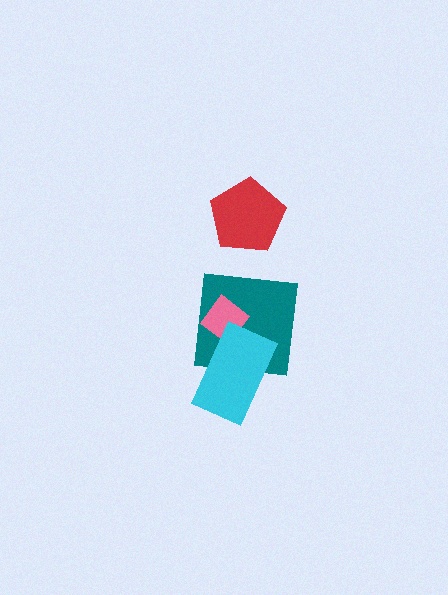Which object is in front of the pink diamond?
The cyan rectangle is in front of the pink diamond.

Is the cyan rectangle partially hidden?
No, no other shape covers it.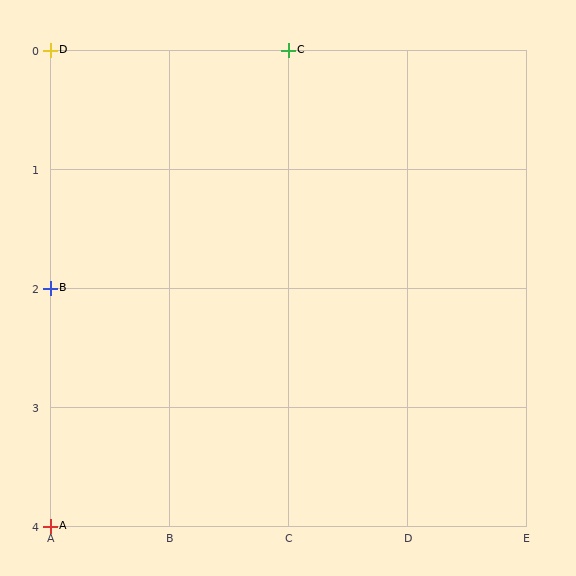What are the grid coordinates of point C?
Point C is at grid coordinates (C, 0).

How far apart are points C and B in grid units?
Points C and B are 2 columns and 2 rows apart (about 2.8 grid units diagonally).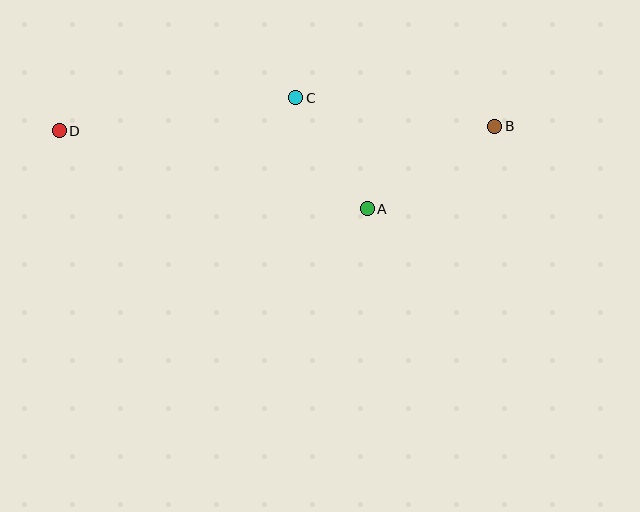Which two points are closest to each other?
Points A and C are closest to each other.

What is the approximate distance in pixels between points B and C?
The distance between B and C is approximately 202 pixels.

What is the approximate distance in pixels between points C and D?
The distance between C and D is approximately 238 pixels.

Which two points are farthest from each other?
Points B and D are farthest from each other.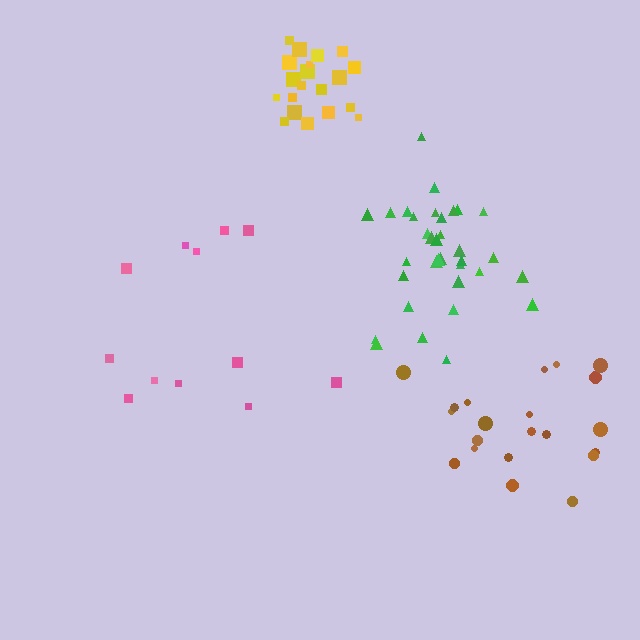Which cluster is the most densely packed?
Yellow.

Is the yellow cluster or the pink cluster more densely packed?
Yellow.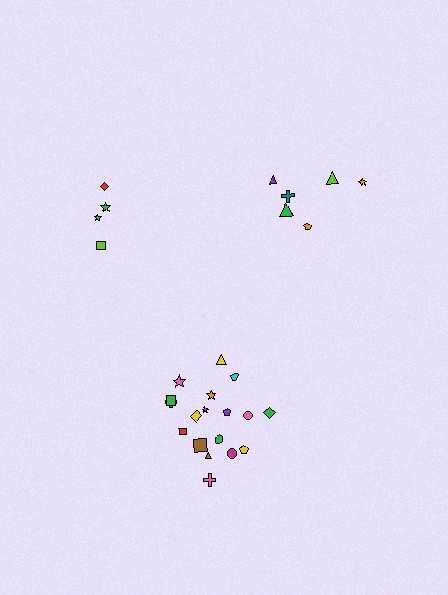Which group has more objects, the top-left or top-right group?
The top-right group.